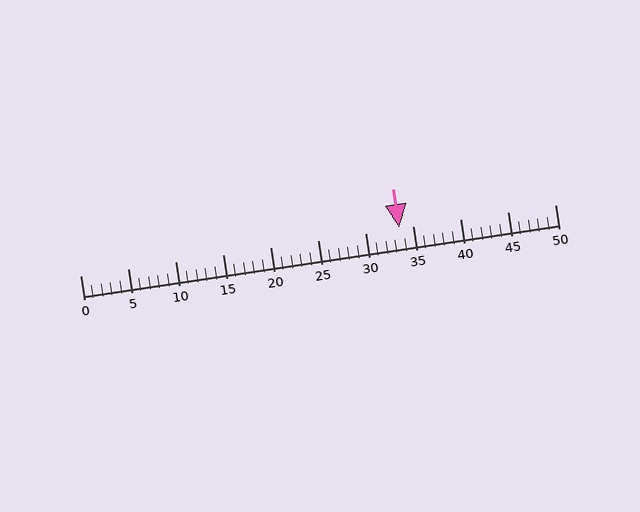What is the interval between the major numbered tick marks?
The major tick marks are spaced 5 units apart.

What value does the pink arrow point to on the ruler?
The pink arrow points to approximately 34.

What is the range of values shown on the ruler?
The ruler shows values from 0 to 50.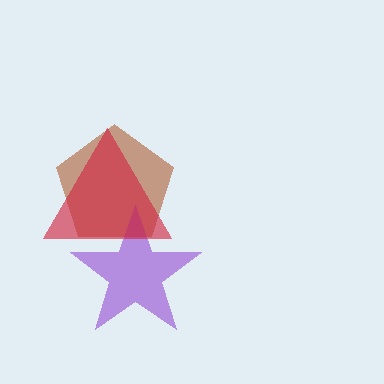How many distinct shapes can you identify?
There are 3 distinct shapes: a brown pentagon, a purple star, a red triangle.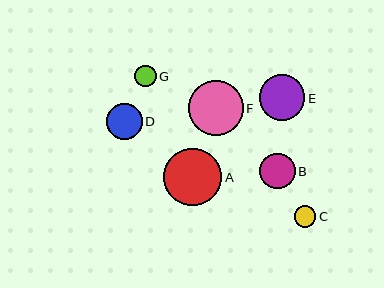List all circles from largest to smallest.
From largest to smallest: A, F, E, D, B, G, C.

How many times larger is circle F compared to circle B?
Circle F is approximately 1.6 times the size of circle B.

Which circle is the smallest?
Circle C is the smallest with a size of approximately 21 pixels.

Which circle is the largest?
Circle A is the largest with a size of approximately 58 pixels.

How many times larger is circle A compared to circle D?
Circle A is approximately 1.6 times the size of circle D.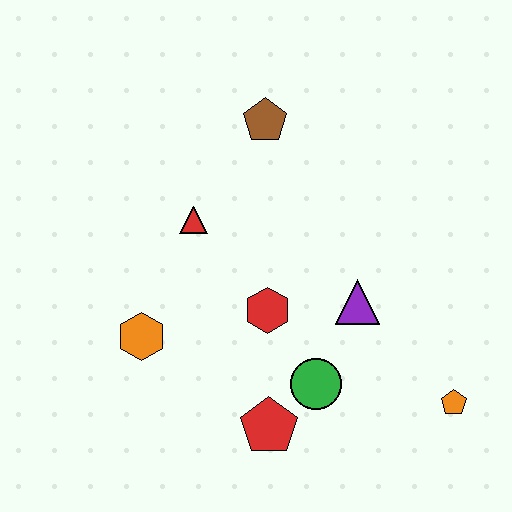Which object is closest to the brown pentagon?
The red triangle is closest to the brown pentagon.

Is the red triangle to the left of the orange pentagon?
Yes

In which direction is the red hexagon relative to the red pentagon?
The red hexagon is above the red pentagon.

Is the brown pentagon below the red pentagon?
No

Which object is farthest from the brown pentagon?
The orange pentagon is farthest from the brown pentagon.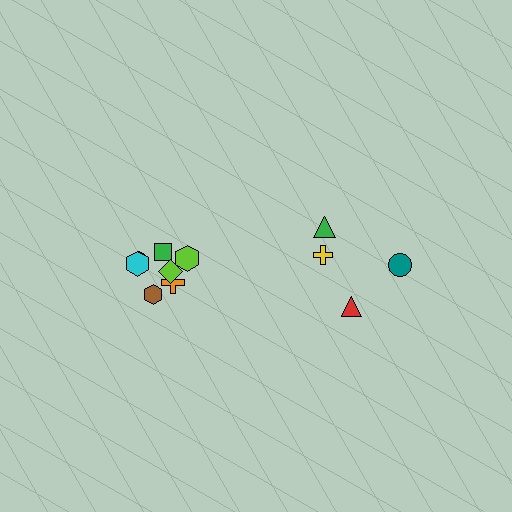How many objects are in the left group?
There are 7 objects.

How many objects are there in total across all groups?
There are 11 objects.